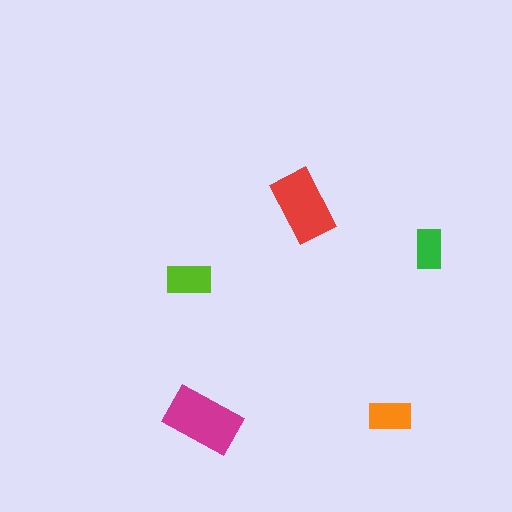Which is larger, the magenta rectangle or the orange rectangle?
The magenta one.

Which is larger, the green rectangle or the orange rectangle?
The orange one.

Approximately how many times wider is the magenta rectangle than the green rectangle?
About 2 times wider.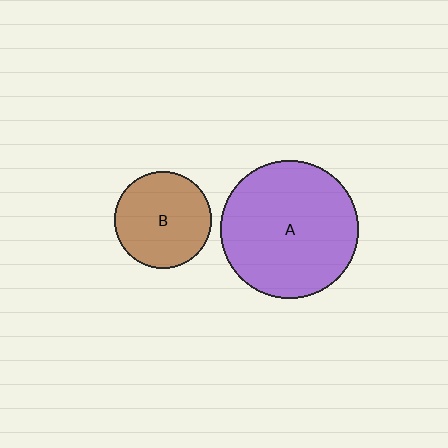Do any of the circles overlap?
No, none of the circles overlap.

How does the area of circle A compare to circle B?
Approximately 2.0 times.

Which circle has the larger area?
Circle A (purple).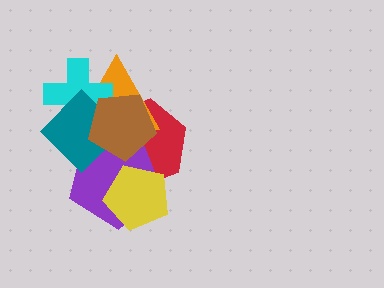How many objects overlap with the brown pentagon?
5 objects overlap with the brown pentagon.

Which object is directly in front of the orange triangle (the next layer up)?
The purple pentagon is directly in front of the orange triangle.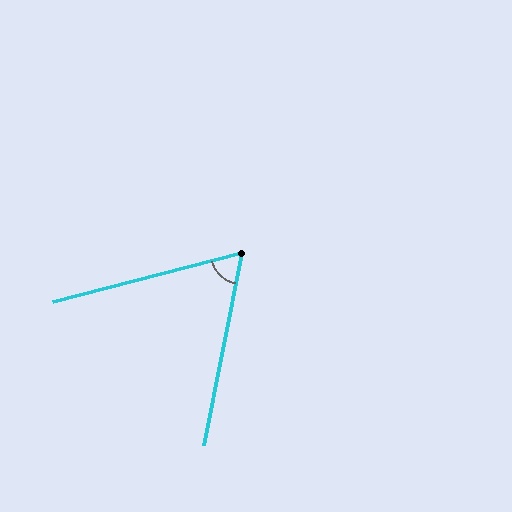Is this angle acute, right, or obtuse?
It is acute.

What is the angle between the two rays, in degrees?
Approximately 64 degrees.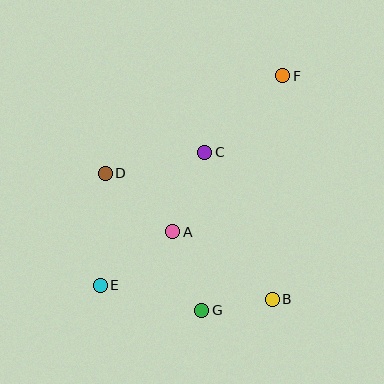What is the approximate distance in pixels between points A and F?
The distance between A and F is approximately 191 pixels.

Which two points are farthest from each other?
Points E and F are farthest from each other.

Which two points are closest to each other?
Points B and G are closest to each other.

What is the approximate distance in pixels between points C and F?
The distance between C and F is approximately 109 pixels.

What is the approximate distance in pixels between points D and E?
The distance between D and E is approximately 112 pixels.